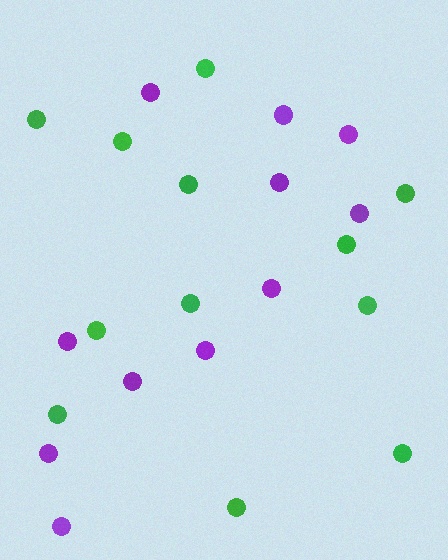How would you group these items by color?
There are 2 groups: one group of purple circles (11) and one group of green circles (12).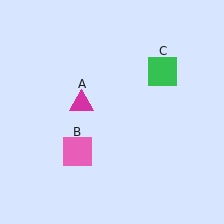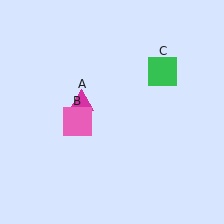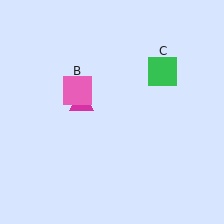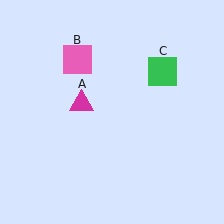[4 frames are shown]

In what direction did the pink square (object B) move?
The pink square (object B) moved up.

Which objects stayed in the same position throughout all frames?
Magenta triangle (object A) and green square (object C) remained stationary.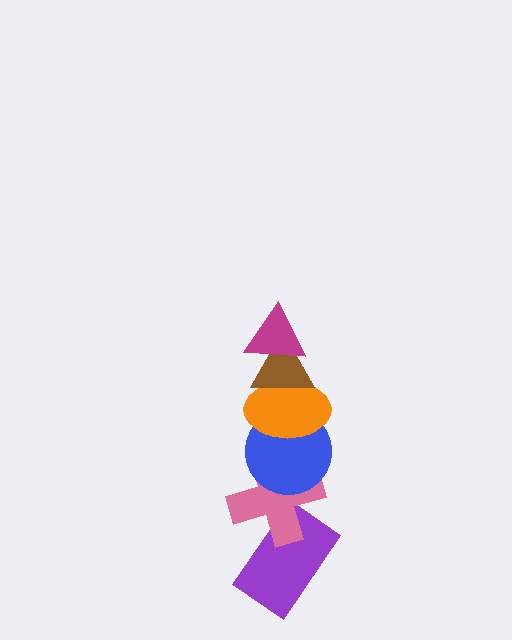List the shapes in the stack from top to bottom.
From top to bottom: the magenta triangle, the brown triangle, the orange ellipse, the blue circle, the pink cross, the purple rectangle.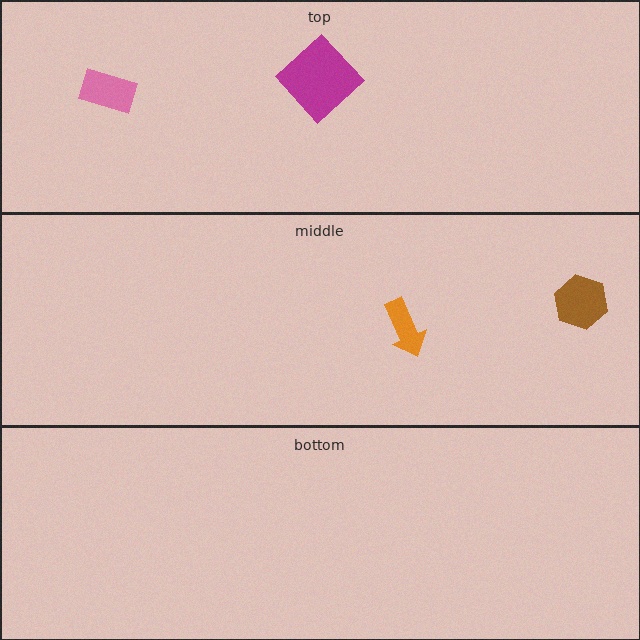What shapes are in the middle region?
The orange arrow, the brown hexagon.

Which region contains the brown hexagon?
The middle region.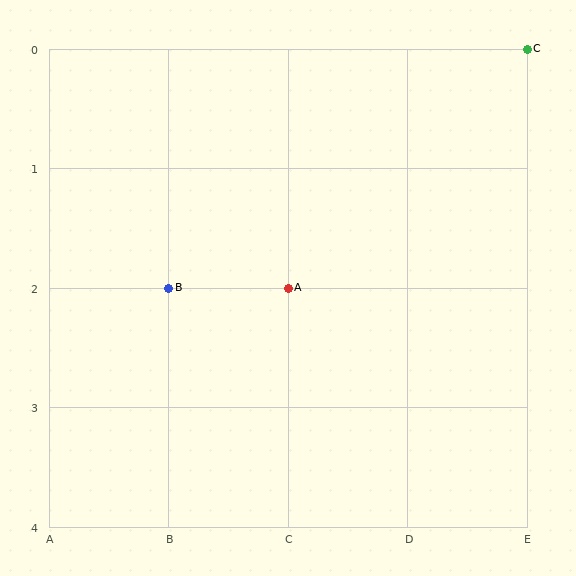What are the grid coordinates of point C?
Point C is at grid coordinates (E, 0).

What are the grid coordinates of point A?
Point A is at grid coordinates (C, 2).